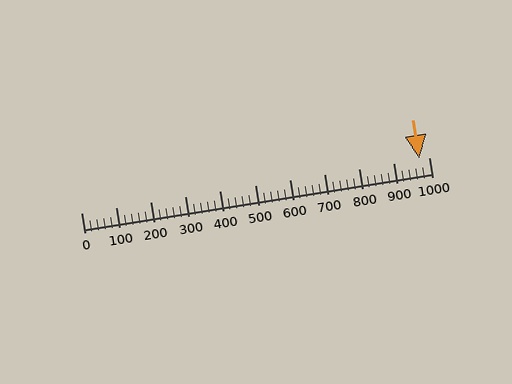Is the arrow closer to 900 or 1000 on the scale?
The arrow is closer to 1000.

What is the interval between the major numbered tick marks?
The major tick marks are spaced 100 units apart.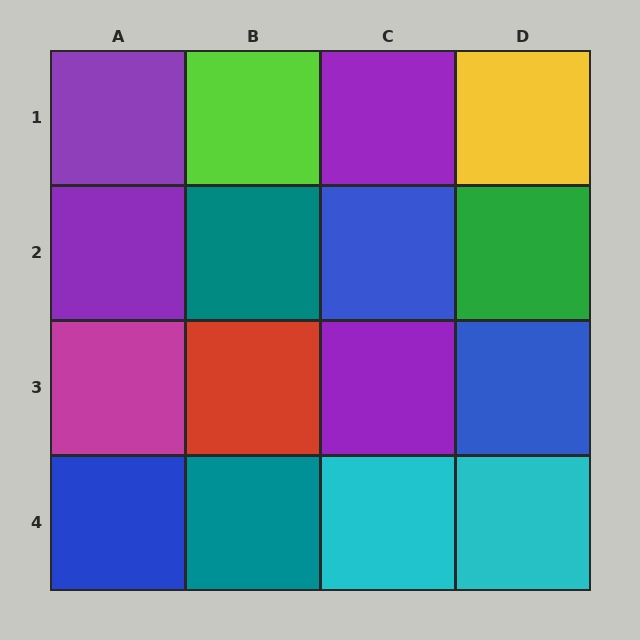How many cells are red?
1 cell is red.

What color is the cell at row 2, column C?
Blue.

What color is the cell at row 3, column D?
Blue.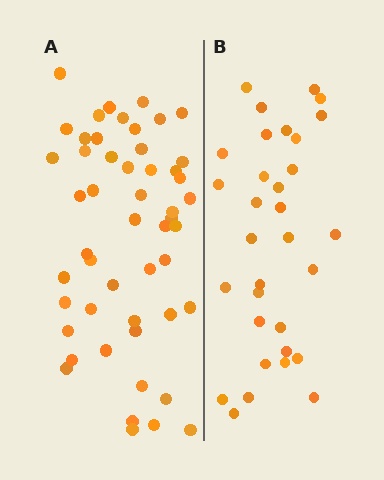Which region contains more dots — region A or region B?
Region A (the left region) has more dots.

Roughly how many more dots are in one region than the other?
Region A has approximately 20 more dots than region B.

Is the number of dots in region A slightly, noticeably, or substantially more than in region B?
Region A has substantially more. The ratio is roughly 1.6 to 1.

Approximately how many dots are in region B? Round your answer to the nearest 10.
About 30 dots. (The exact count is 32, which rounds to 30.)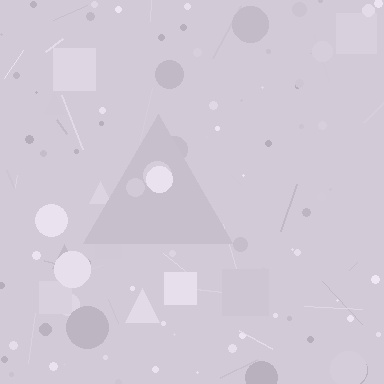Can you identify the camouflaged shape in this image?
The camouflaged shape is a triangle.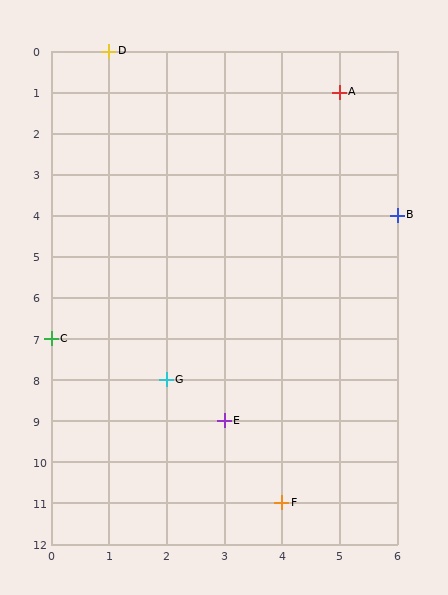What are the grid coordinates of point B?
Point B is at grid coordinates (6, 4).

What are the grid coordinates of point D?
Point D is at grid coordinates (1, 0).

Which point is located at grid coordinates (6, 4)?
Point B is at (6, 4).